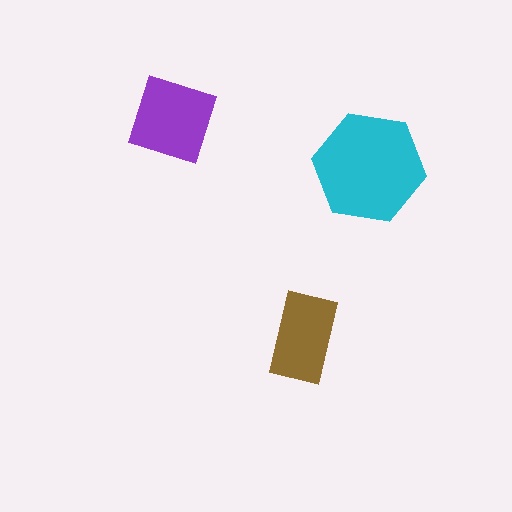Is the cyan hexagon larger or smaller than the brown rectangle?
Larger.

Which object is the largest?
The cyan hexagon.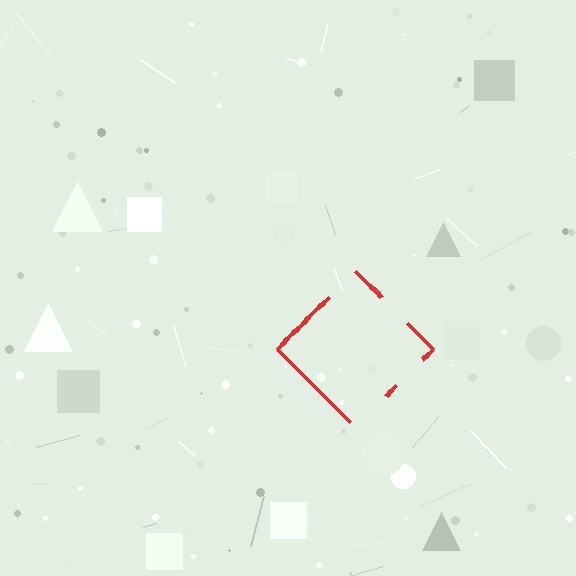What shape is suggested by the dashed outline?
The dashed outline suggests a diamond.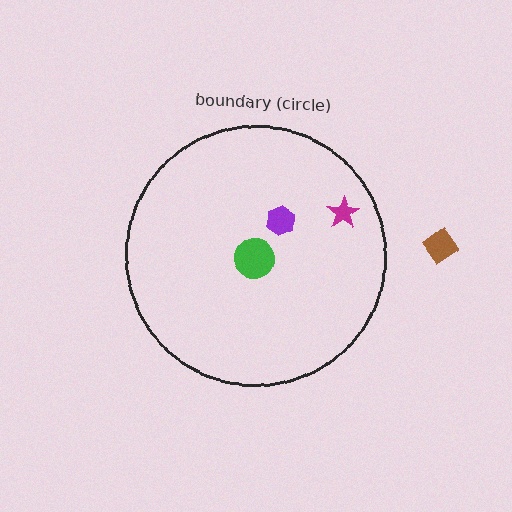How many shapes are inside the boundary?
3 inside, 1 outside.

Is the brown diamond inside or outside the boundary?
Outside.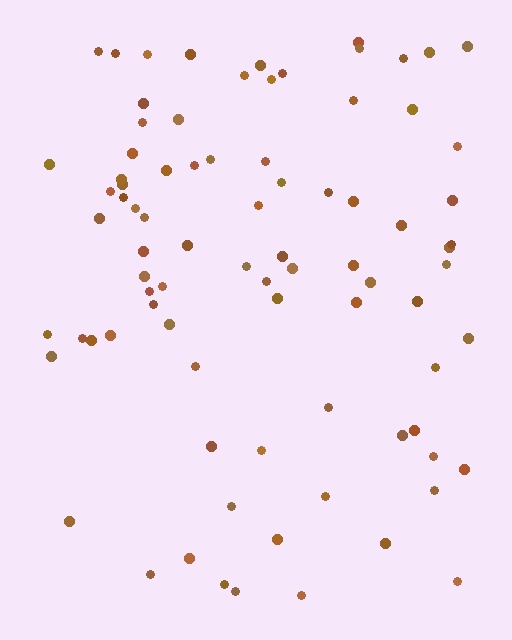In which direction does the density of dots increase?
From bottom to top, with the top side densest.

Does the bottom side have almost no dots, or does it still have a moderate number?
Still a moderate number, just noticeably fewer than the top.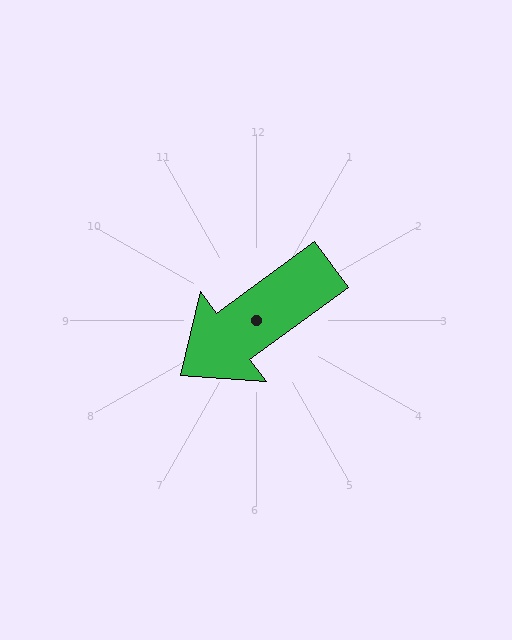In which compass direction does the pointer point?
Southwest.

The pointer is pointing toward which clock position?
Roughly 8 o'clock.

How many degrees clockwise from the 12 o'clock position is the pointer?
Approximately 234 degrees.